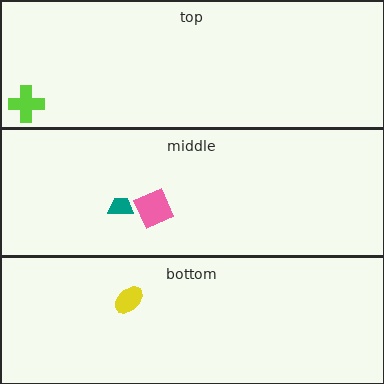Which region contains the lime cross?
The top region.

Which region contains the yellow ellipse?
The bottom region.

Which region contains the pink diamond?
The middle region.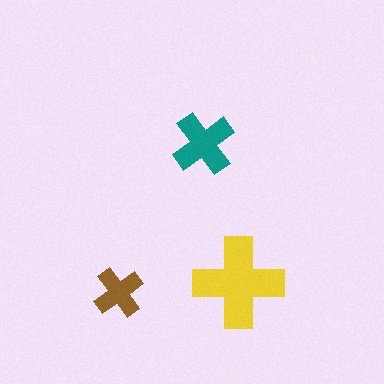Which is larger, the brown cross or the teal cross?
The teal one.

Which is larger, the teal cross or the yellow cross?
The yellow one.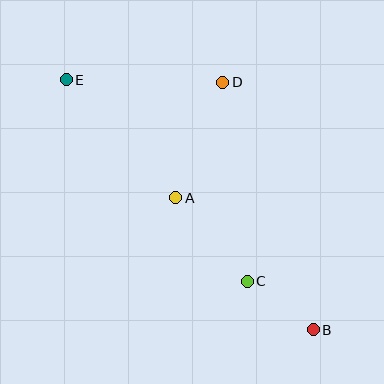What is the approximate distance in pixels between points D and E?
The distance between D and E is approximately 157 pixels.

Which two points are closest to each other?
Points B and C are closest to each other.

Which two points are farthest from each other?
Points B and E are farthest from each other.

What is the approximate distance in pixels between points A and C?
The distance between A and C is approximately 110 pixels.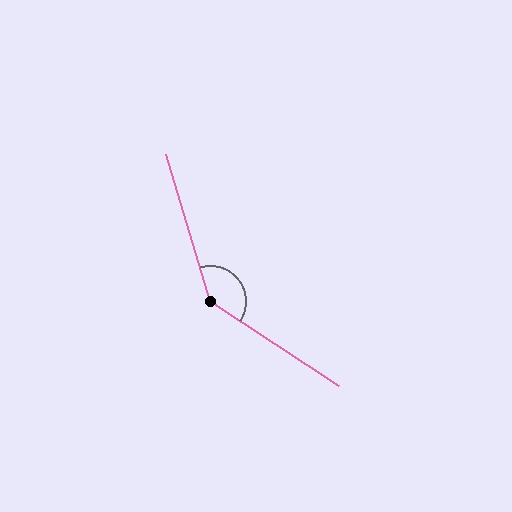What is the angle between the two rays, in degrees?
Approximately 140 degrees.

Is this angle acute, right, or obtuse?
It is obtuse.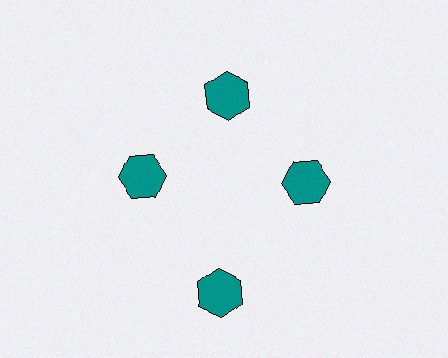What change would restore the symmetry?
The symmetry would be restored by moving it inward, back onto the ring so that all 4 hexagons sit at equal angles and equal distance from the center.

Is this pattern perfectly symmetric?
No. The 4 teal hexagons are arranged in a ring, but one element near the 6 o'clock position is pushed outward from the center, breaking the 4-fold rotational symmetry.